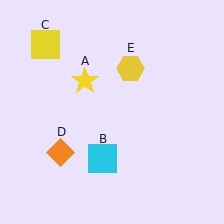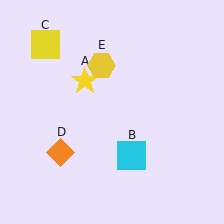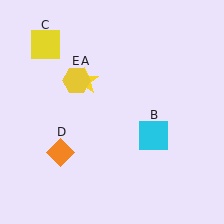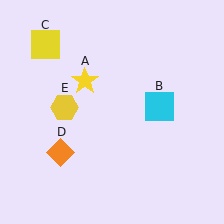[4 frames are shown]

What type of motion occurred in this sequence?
The cyan square (object B), yellow hexagon (object E) rotated counterclockwise around the center of the scene.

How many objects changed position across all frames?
2 objects changed position: cyan square (object B), yellow hexagon (object E).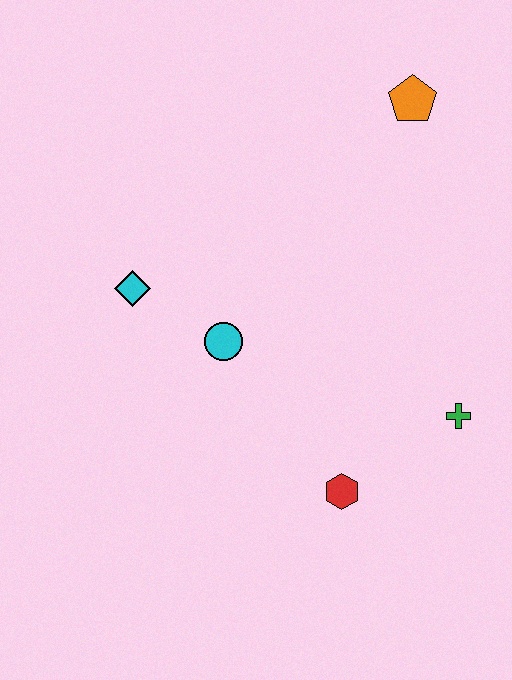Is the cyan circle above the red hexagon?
Yes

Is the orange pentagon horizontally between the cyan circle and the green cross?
Yes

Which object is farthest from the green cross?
The cyan diamond is farthest from the green cross.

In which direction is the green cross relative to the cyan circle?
The green cross is to the right of the cyan circle.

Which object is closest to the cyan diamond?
The cyan circle is closest to the cyan diamond.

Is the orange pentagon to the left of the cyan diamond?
No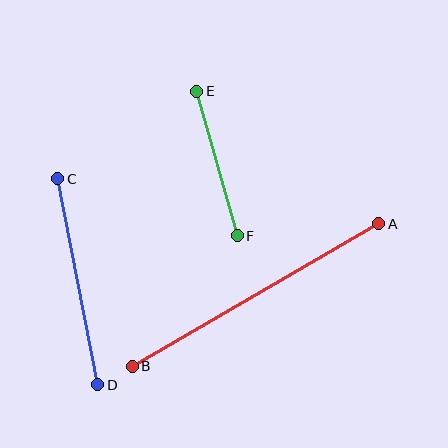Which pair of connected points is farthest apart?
Points A and B are farthest apart.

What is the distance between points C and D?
The distance is approximately 210 pixels.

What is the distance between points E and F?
The distance is approximately 150 pixels.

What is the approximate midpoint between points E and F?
The midpoint is at approximately (217, 163) pixels.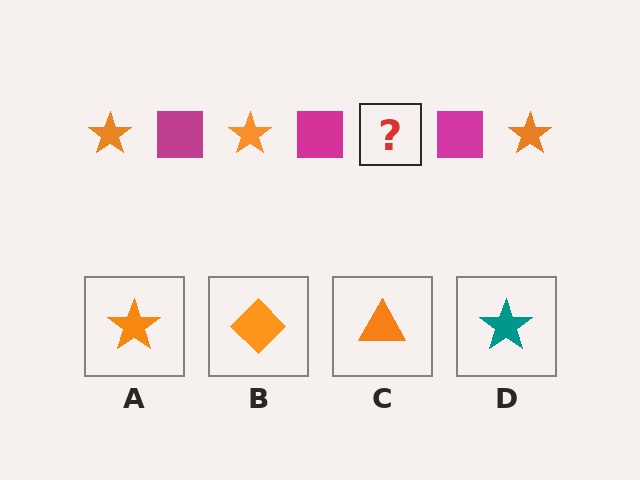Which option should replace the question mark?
Option A.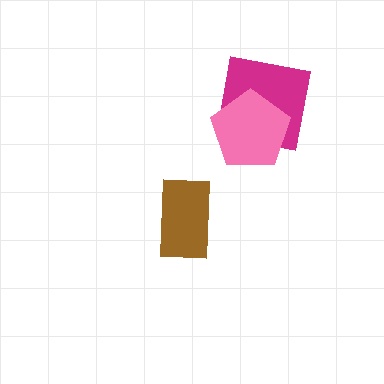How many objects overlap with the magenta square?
1 object overlaps with the magenta square.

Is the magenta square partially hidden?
Yes, it is partially covered by another shape.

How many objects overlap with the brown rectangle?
0 objects overlap with the brown rectangle.